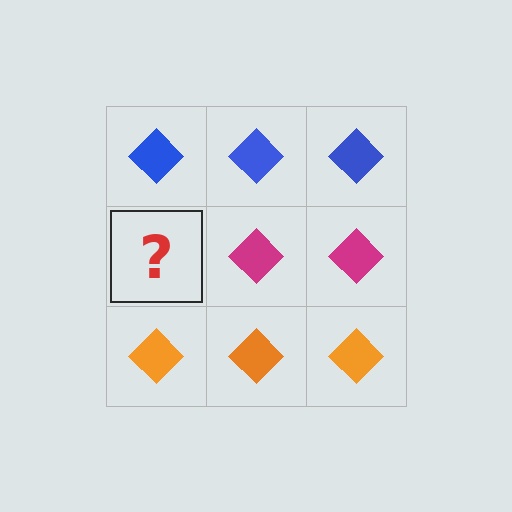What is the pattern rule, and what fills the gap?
The rule is that each row has a consistent color. The gap should be filled with a magenta diamond.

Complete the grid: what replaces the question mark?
The question mark should be replaced with a magenta diamond.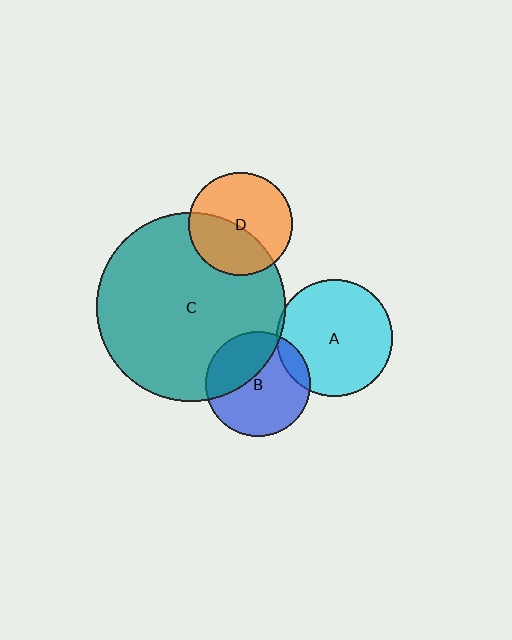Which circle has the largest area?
Circle C (teal).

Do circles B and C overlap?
Yes.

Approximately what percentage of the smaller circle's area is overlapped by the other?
Approximately 35%.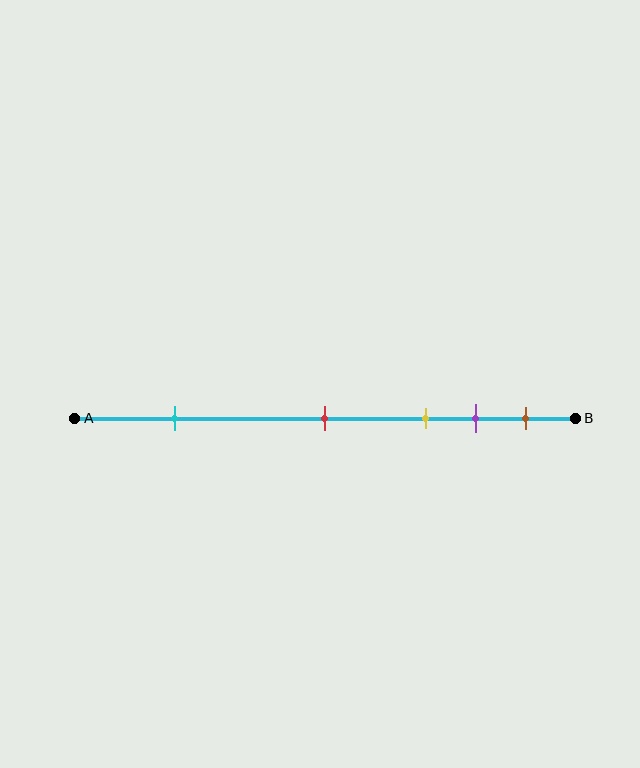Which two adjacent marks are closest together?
The purple and brown marks are the closest adjacent pair.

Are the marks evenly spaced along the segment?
No, the marks are not evenly spaced.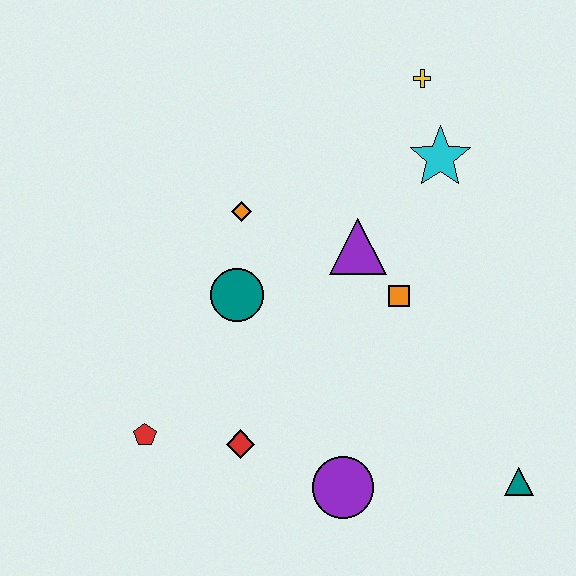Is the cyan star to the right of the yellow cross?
Yes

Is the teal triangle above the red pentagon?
No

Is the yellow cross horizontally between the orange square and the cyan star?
Yes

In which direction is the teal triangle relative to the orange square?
The teal triangle is below the orange square.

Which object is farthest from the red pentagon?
The yellow cross is farthest from the red pentagon.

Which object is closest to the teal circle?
The orange diamond is closest to the teal circle.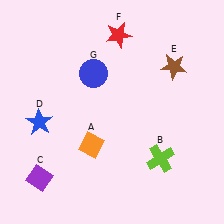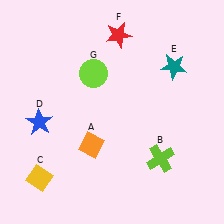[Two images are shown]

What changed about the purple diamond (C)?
In Image 1, C is purple. In Image 2, it changed to yellow.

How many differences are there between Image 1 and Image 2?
There are 3 differences between the two images.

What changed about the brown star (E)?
In Image 1, E is brown. In Image 2, it changed to teal.